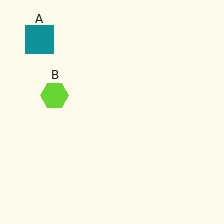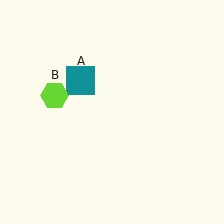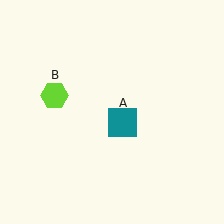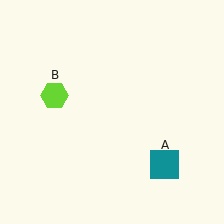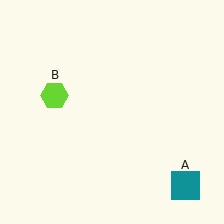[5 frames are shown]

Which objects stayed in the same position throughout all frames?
Lime hexagon (object B) remained stationary.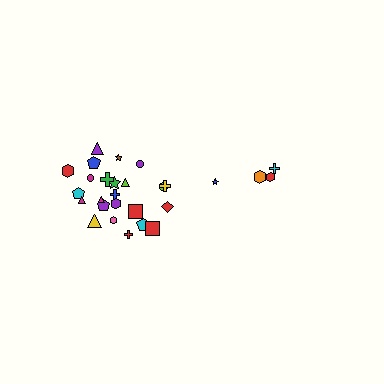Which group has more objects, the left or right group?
The left group.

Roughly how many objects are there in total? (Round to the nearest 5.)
Roughly 30 objects in total.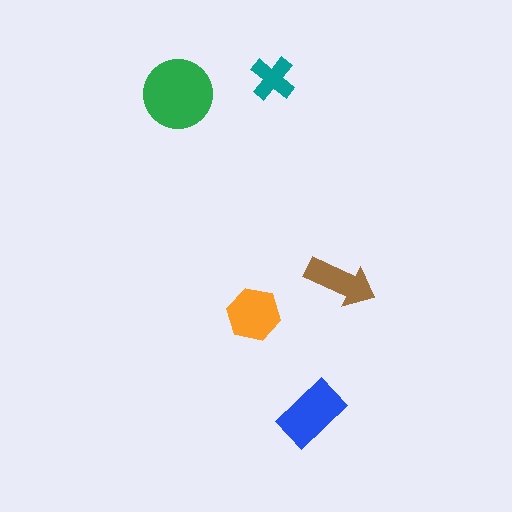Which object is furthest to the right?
The brown arrow is rightmost.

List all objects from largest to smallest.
The green circle, the blue rectangle, the orange hexagon, the brown arrow, the teal cross.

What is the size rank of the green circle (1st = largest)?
1st.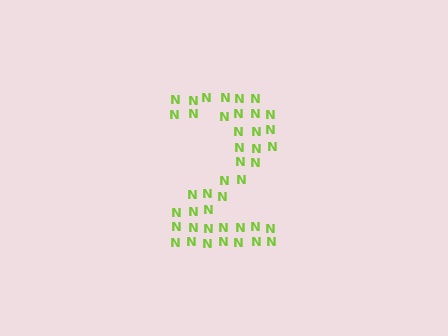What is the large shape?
The large shape is the digit 2.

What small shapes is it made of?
It is made of small letter N's.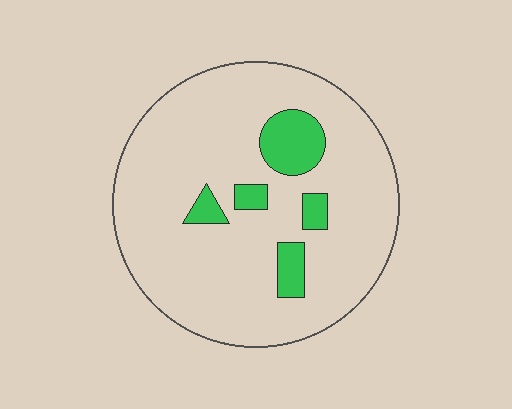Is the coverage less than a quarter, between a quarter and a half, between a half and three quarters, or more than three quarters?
Less than a quarter.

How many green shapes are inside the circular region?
5.